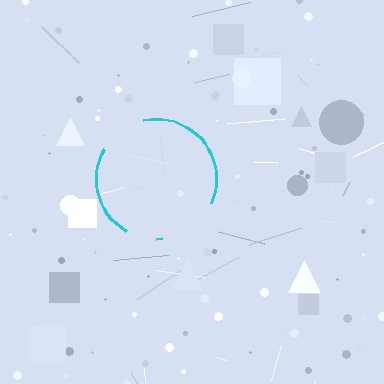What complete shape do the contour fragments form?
The contour fragments form a circle.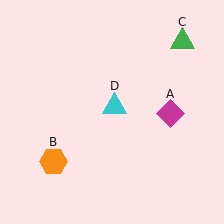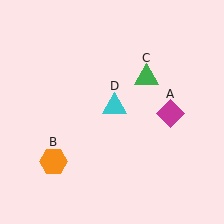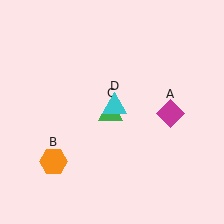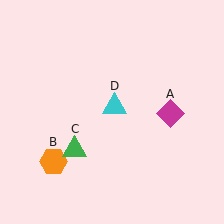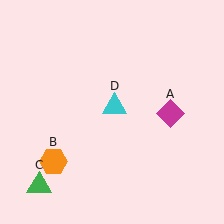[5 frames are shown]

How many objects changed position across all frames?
1 object changed position: green triangle (object C).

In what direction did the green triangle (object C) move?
The green triangle (object C) moved down and to the left.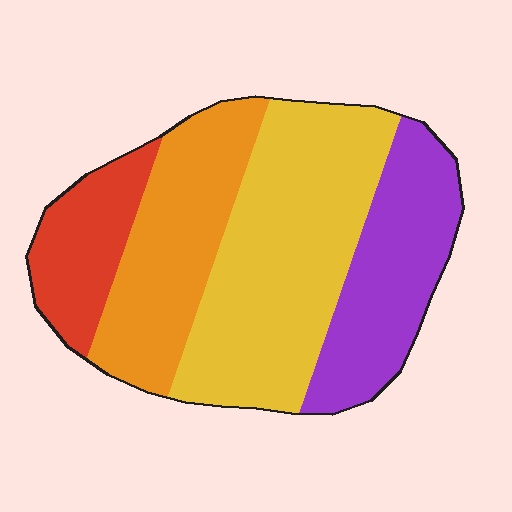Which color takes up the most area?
Yellow, at roughly 40%.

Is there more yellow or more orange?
Yellow.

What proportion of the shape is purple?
Purple takes up between a sixth and a third of the shape.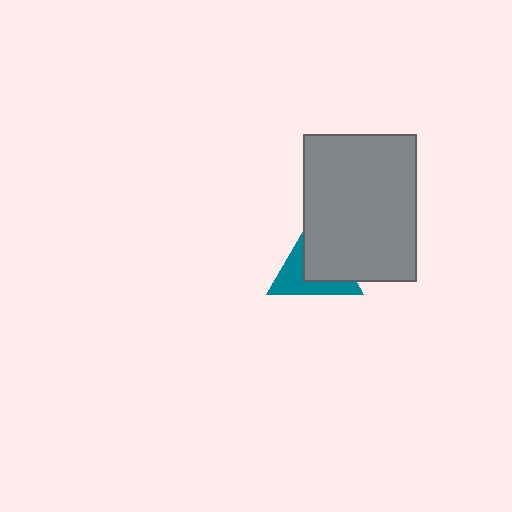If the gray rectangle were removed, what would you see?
You would see the complete teal triangle.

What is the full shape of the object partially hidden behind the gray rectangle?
The partially hidden object is a teal triangle.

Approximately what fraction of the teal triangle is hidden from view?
Roughly 52% of the teal triangle is hidden behind the gray rectangle.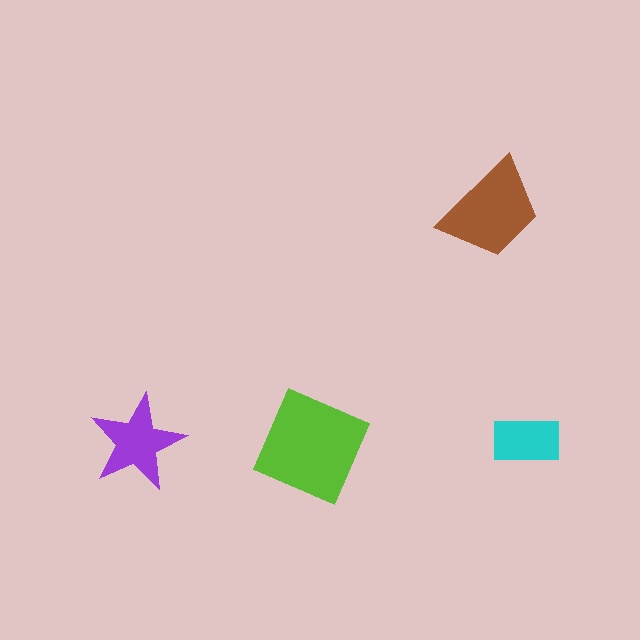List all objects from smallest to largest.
The cyan rectangle, the purple star, the brown trapezoid, the lime diamond.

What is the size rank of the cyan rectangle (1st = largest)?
4th.